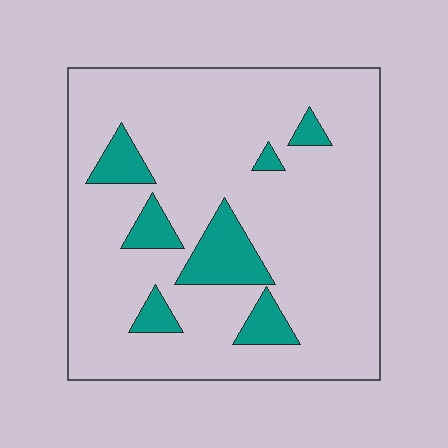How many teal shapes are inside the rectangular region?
7.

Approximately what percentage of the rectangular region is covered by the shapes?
Approximately 15%.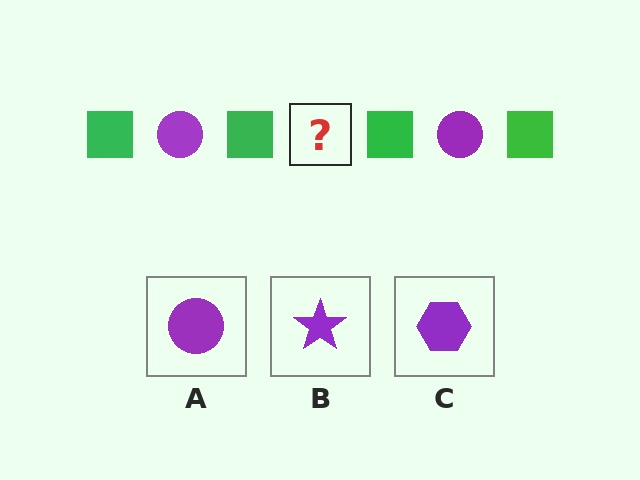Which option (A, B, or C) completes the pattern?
A.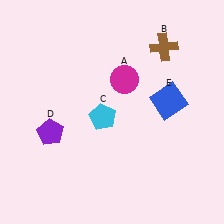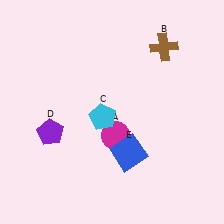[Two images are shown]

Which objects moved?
The objects that moved are: the magenta circle (A), the blue square (E).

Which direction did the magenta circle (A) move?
The magenta circle (A) moved down.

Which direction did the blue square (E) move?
The blue square (E) moved down.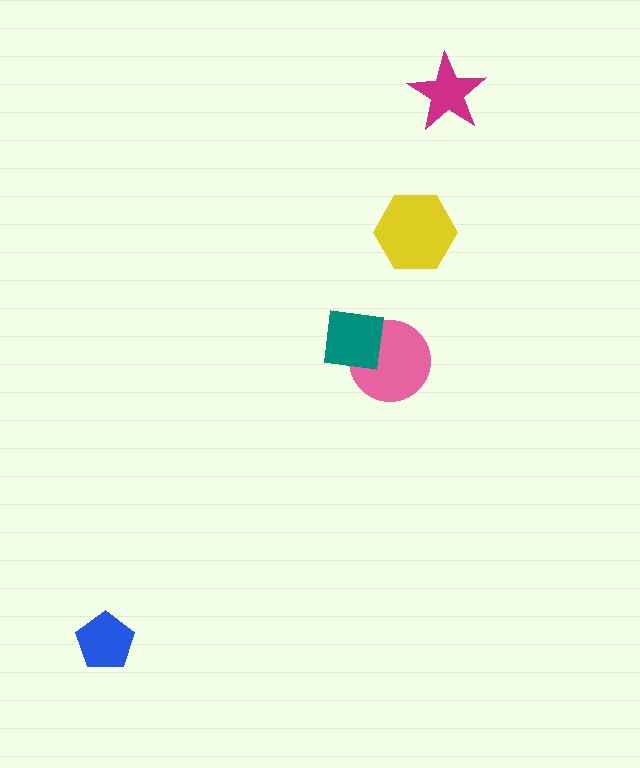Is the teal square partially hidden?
No, no other shape covers it.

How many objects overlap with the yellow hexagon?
0 objects overlap with the yellow hexagon.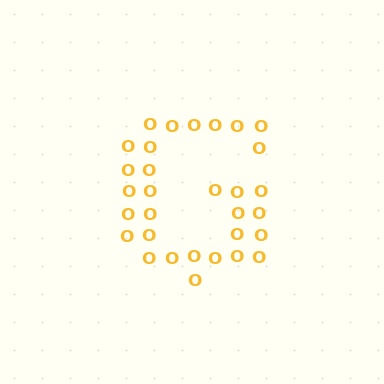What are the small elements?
The small elements are letter O's.